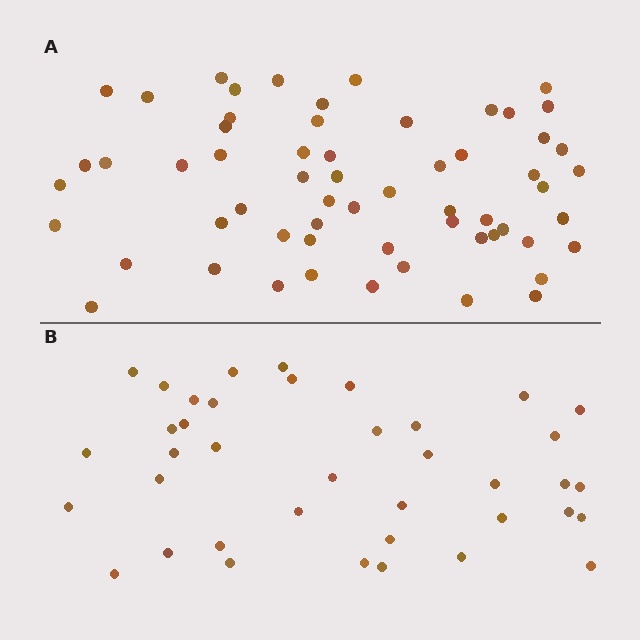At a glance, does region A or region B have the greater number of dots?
Region A (the top region) has more dots.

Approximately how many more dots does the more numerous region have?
Region A has approximately 20 more dots than region B.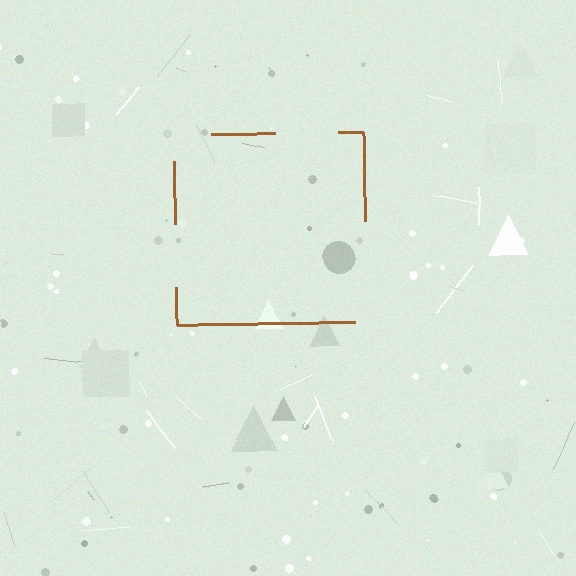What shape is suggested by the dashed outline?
The dashed outline suggests a square.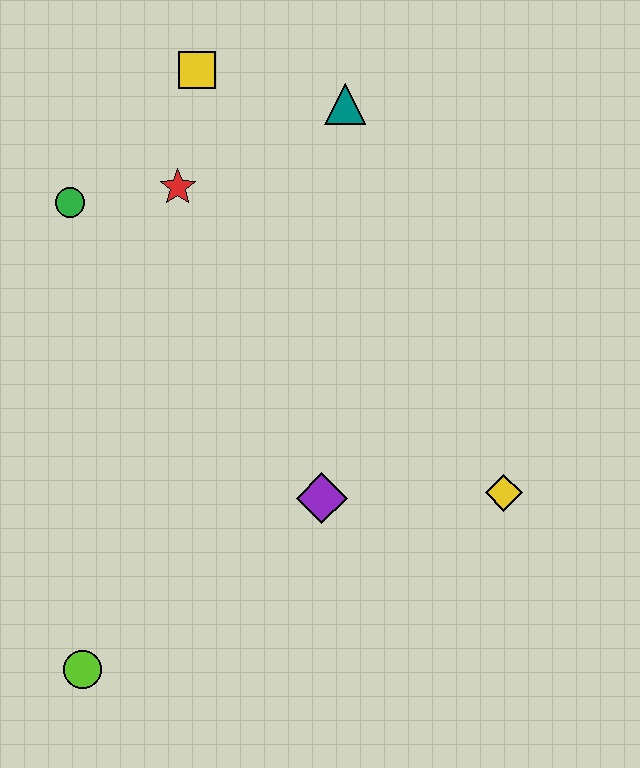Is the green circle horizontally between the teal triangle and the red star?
No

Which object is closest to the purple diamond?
The yellow diamond is closest to the purple diamond.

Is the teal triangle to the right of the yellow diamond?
No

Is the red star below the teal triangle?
Yes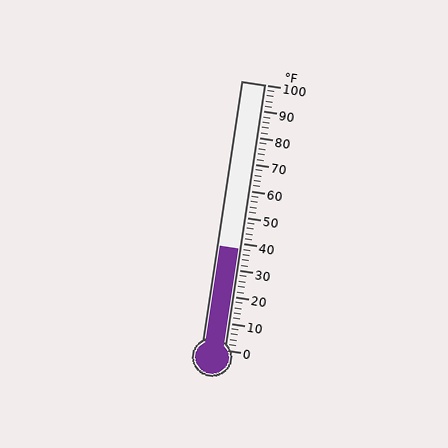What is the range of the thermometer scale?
The thermometer scale ranges from 0°F to 100°F.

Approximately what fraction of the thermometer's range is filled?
The thermometer is filled to approximately 40% of its range.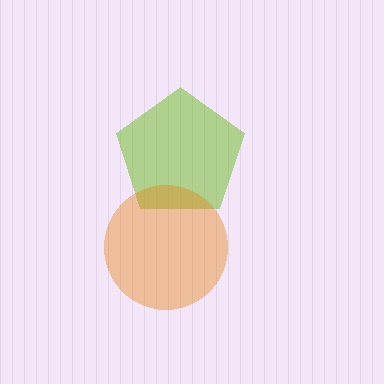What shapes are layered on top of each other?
The layered shapes are: a lime pentagon, an orange circle.